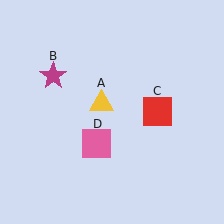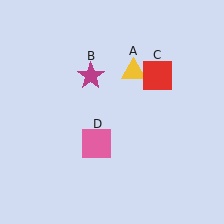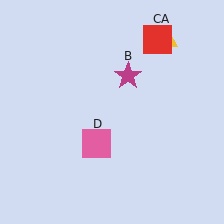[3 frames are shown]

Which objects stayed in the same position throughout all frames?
Pink square (object D) remained stationary.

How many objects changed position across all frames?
3 objects changed position: yellow triangle (object A), magenta star (object B), red square (object C).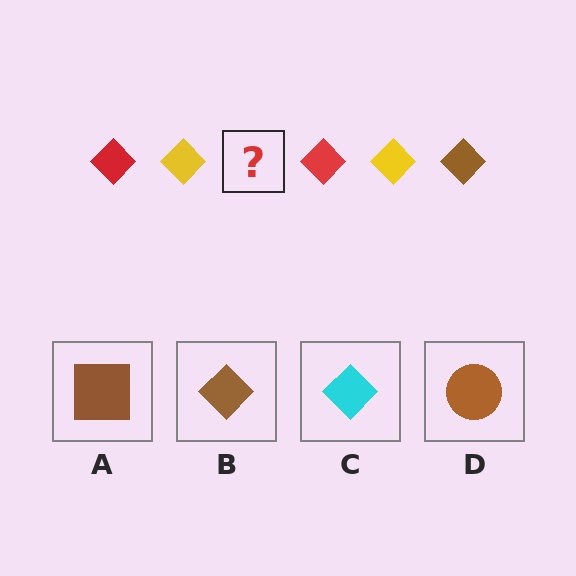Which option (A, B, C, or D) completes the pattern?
B.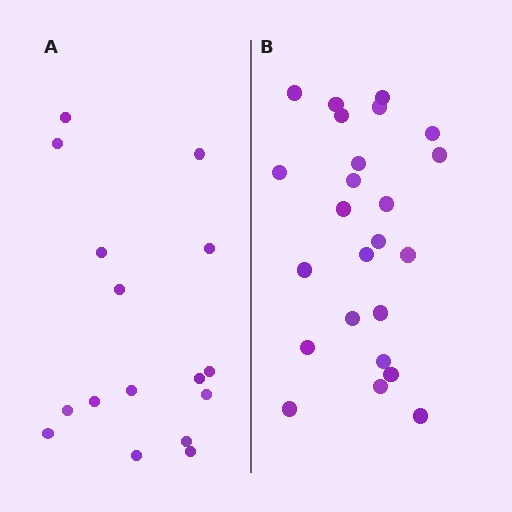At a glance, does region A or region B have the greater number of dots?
Region B (the right region) has more dots.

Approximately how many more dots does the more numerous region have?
Region B has roughly 8 or so more dots than region A.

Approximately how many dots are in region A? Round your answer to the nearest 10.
About 20 dots. (The exact count is 16, which rounds to 20.)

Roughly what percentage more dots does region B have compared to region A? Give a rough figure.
About 50% more.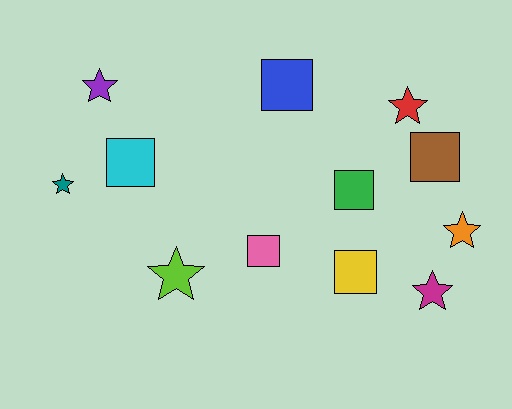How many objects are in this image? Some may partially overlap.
There are 12 objects.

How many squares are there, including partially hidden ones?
There are 6 squares.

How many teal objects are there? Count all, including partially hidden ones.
There is 1 teal object.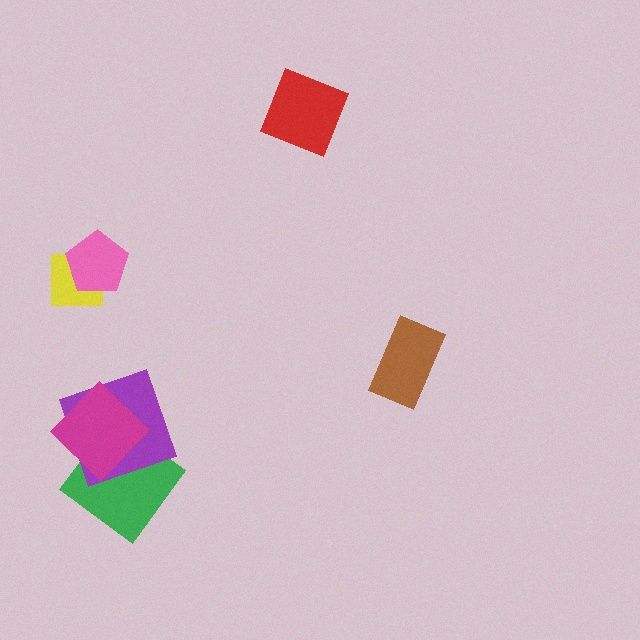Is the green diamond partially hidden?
Yes, it is partially covered by another shape.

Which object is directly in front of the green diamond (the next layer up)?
The purple square is directly in front of the green diamond.